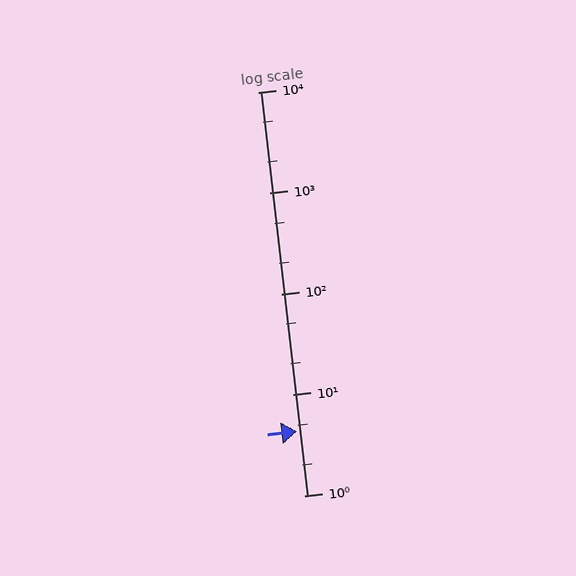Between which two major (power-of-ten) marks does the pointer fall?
The pointer is between 1 and 10.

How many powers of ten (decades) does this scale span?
The scale spans 4 decades, from 1 to 10000.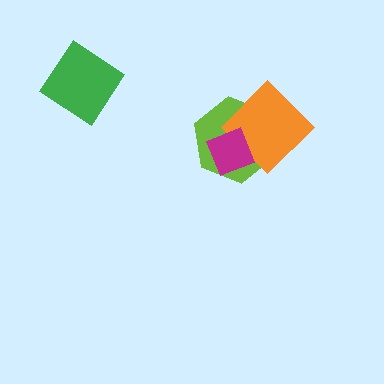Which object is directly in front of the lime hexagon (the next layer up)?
The orange diamond is directly in front of the lime hexagon.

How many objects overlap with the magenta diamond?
2 objects overlap with the magenta diamond.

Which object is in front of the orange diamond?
The magenta diamond is in front of the orange diamond.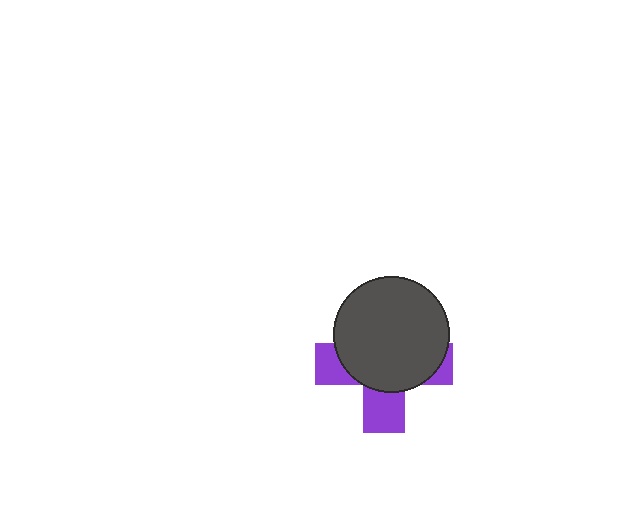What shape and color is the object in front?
The object in front is a dark gray circle.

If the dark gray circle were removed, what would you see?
You would see the complete purple cross.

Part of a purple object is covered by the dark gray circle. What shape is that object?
It is a cross.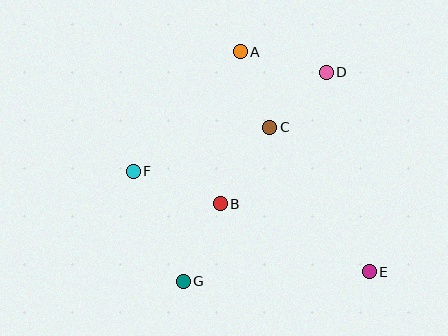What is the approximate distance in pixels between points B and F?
The distance between B and F is approximately 93 pixels.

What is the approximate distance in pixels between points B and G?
The distance between B and G is approximately 86 pixels.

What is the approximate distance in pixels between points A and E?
The distance between A and E is approximately 255 pixels.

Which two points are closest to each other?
Points C and D are closest to each other.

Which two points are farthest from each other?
Points E and F are farthest from each other.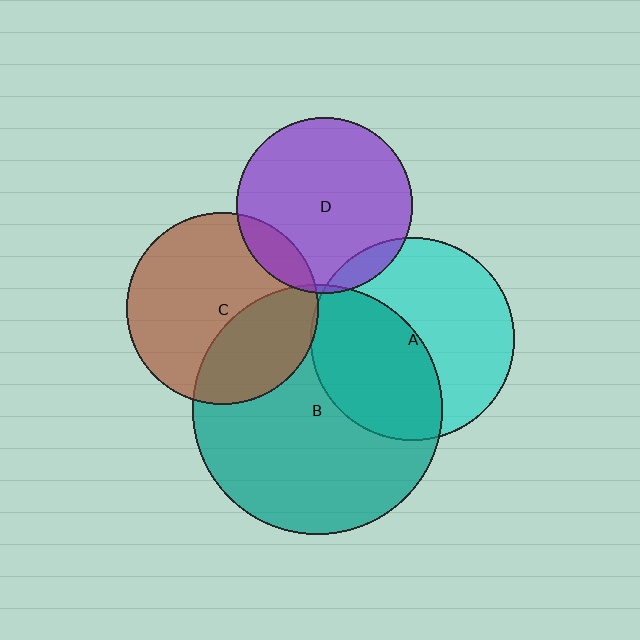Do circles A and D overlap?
Yes.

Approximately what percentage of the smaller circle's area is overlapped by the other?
Approximately 10%.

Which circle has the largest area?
Circle B (teal).